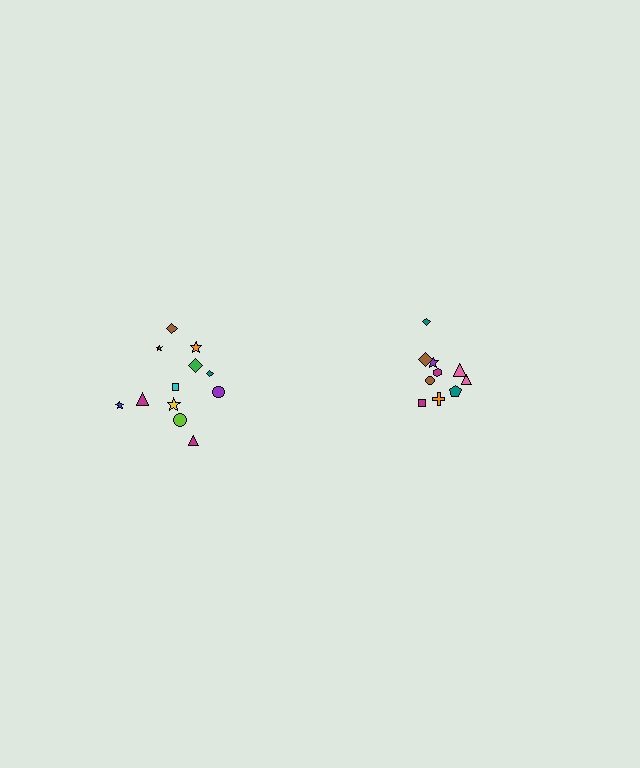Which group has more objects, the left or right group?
The left group.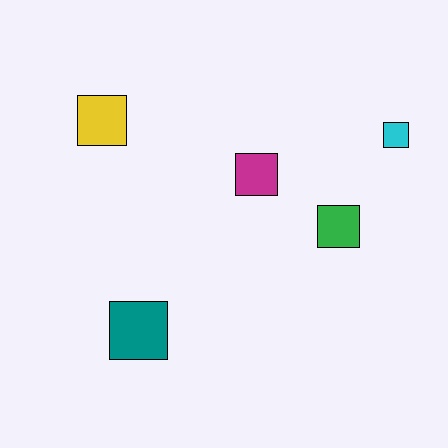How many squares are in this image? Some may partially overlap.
There are 5 squares.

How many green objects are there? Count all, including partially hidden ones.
There is 1 green object.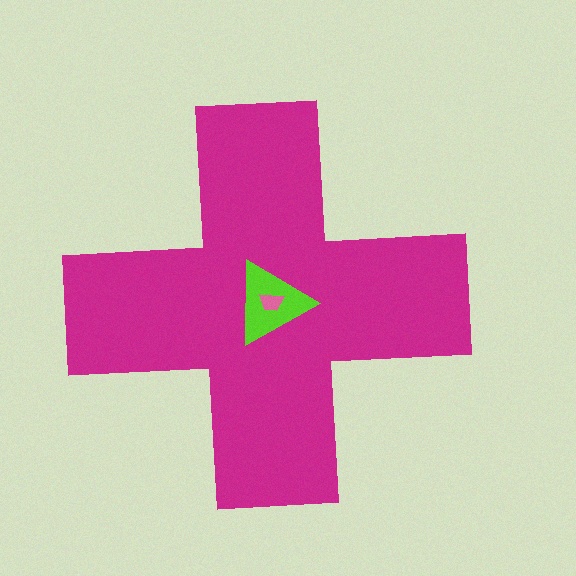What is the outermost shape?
The magenta cross.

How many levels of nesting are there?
3.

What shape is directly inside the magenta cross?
The lime triangle.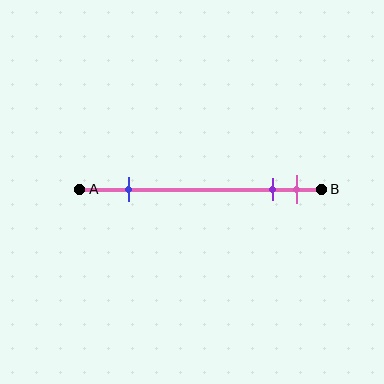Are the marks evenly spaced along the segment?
No, the marks are not evenly spaced.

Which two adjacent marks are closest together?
The purple and pink marks are the closest adjacent pair.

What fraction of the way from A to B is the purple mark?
The purple mark is approximately 80% (0.8) of the way from A to B.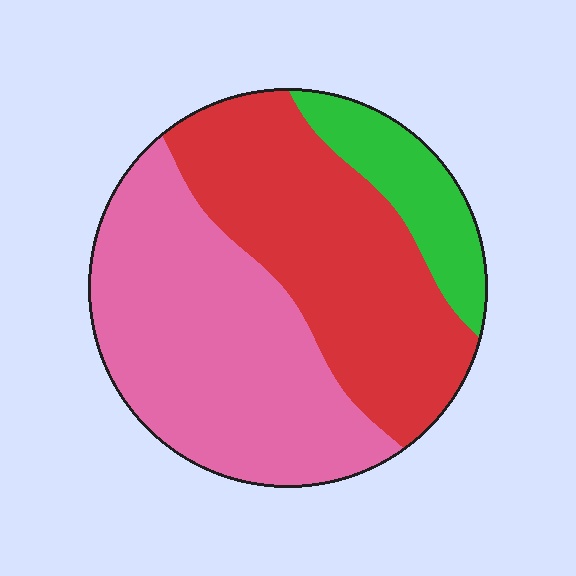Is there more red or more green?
Red.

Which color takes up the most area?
Pink, at roughly 45%.